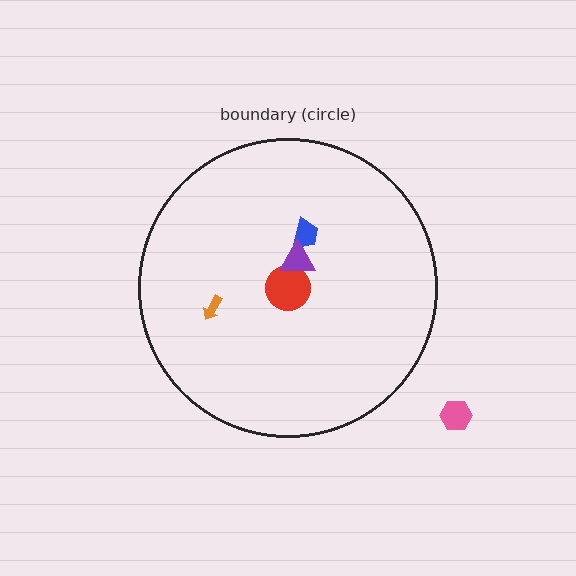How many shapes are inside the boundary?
4 inside, 1 outside.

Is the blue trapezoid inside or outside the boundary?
Inside.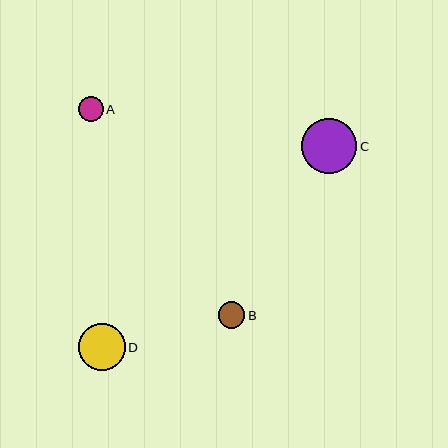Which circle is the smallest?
Circle A is the smallest with a size of approximately 25 pixels.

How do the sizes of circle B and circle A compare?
Circle B and circle A are approximately the same size.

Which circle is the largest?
Circle C is the largest with a size of approximately 55 pixels.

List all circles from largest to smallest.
From largest to smallest: C, D, B, A.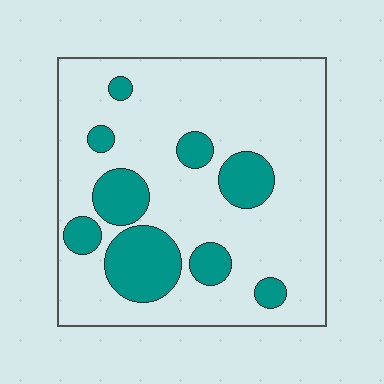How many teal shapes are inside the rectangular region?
9.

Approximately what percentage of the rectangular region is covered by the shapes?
Approximately 20%.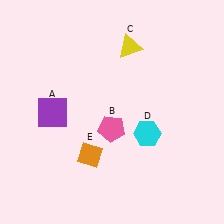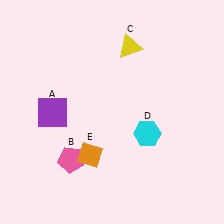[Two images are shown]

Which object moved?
The pink pentagon (B) moved left.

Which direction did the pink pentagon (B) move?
The pink pentagon (B) moved left.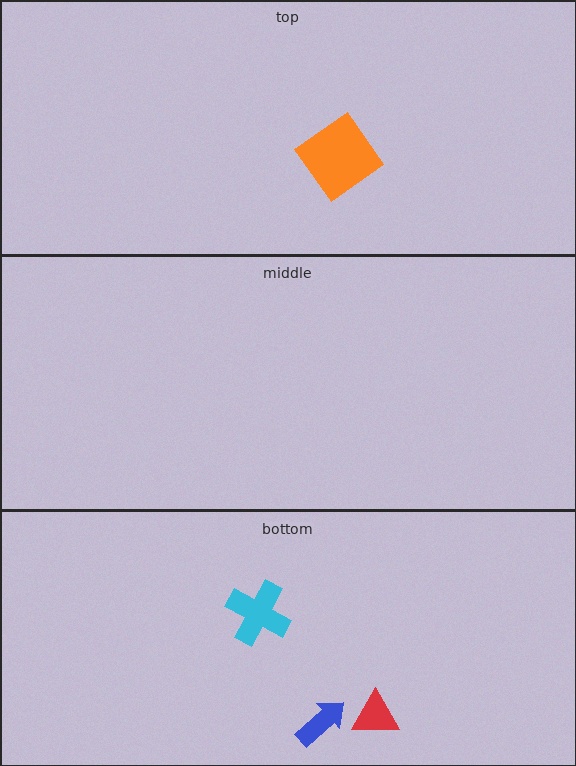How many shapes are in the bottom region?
3.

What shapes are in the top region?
The orange diamond.